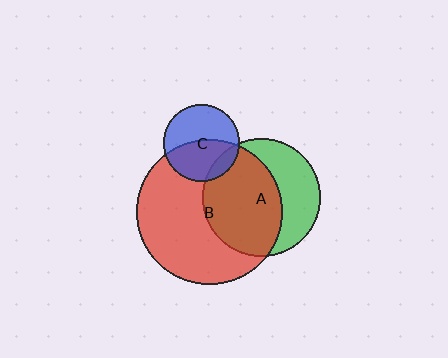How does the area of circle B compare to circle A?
Approximately 1.5 times.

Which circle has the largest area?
Circle B (red).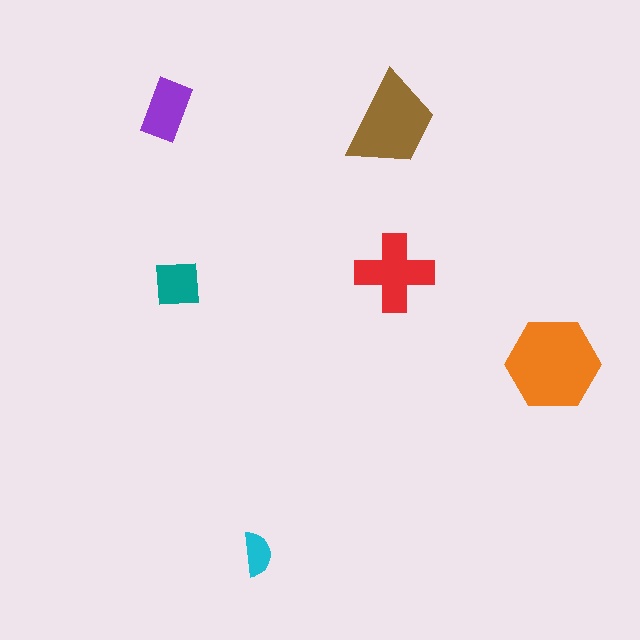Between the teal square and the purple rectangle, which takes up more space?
The purple rectangle.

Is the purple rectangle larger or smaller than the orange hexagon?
Smaller.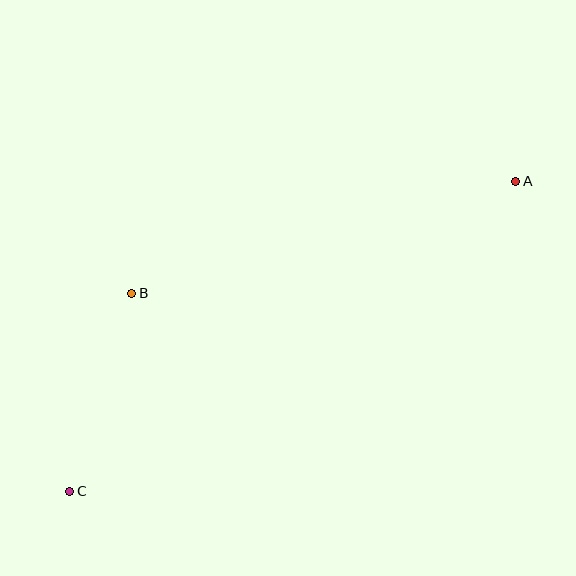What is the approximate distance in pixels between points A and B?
The distance between A and B is approximately 400 pixels.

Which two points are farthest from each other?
Points A and C are farthest from each other.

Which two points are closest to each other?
Points B and C are closest to each other.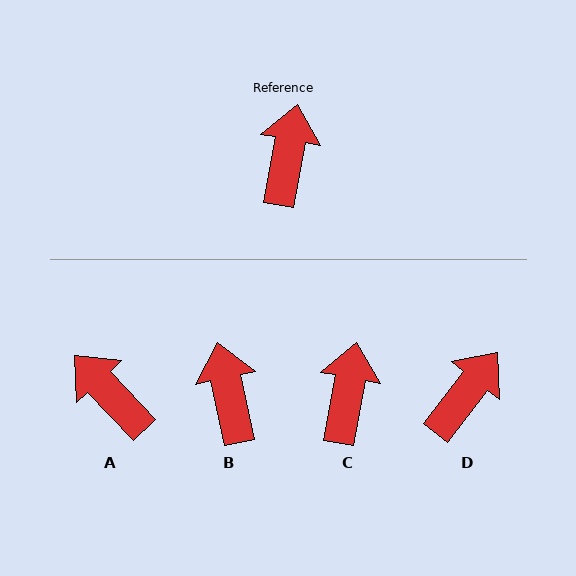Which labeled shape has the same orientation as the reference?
C.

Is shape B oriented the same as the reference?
No, it is off by about 23 degrees.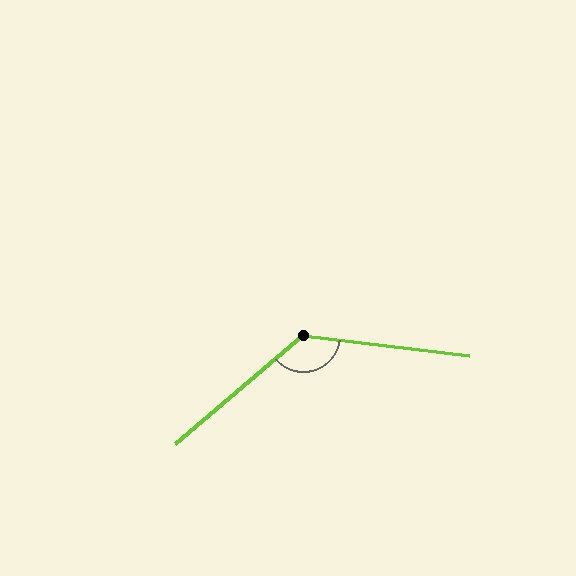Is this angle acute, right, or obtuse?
It is obtuse.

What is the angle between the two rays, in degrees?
Approximately 133 degrees.